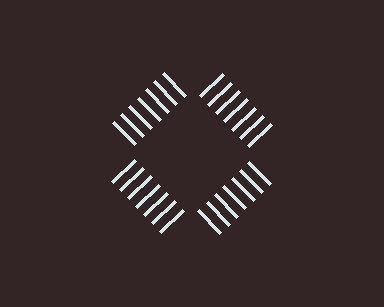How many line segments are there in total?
28 — 7 along each of the 4 edges.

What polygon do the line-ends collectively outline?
An illusory square — the line segments terminate on its edges but no continuous stroke is drawn.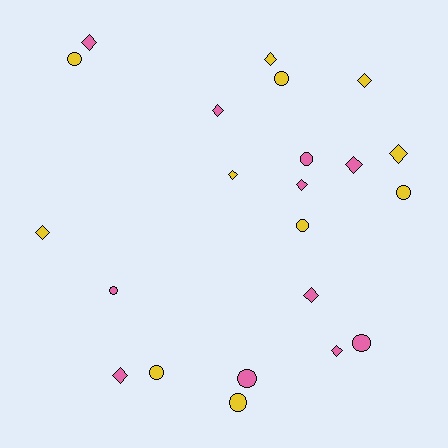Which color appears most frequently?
Yellow, with 11 objects.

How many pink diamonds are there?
There are 7 pink diamonds.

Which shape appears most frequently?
Diamond, with 12 objects.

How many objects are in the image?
There are 22 objects.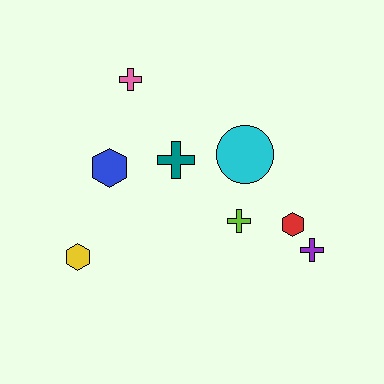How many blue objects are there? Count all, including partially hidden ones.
There is 1 blue object.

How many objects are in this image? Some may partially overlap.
There are 8 objects.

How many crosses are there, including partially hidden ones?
There are 4 crosses.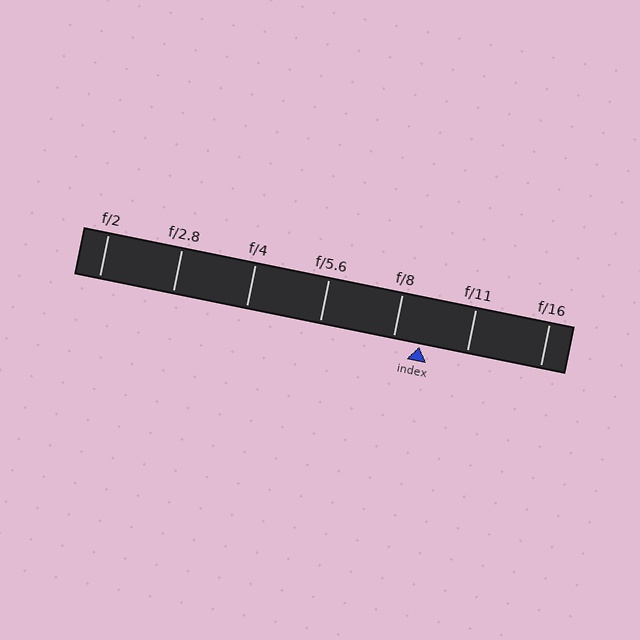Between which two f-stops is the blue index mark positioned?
The index mark is between f/8 and f/11.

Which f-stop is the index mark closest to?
The index mark is closest to f/8.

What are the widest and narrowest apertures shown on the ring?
The widest aperture shown is f/2 and the narrowest is f/16.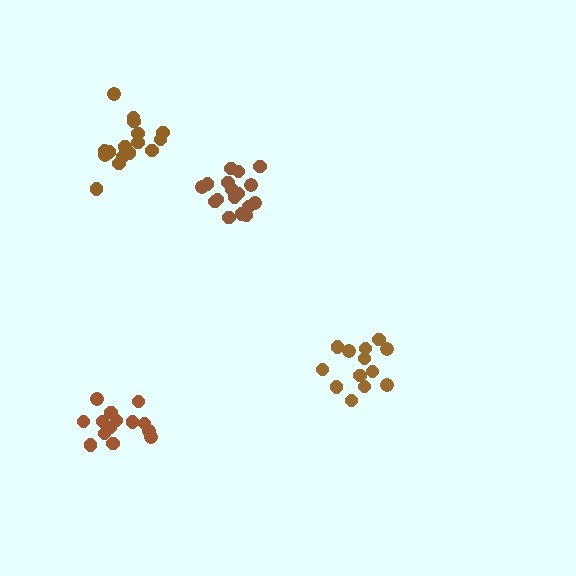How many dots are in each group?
Group 1: 17 dots, Group 2: 17 dots, Group 3: 14 dots, Group 4: 13 dots (61 total).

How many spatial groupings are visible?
There are 4 spatial groupings.